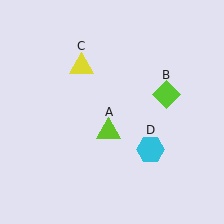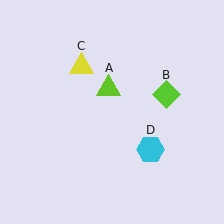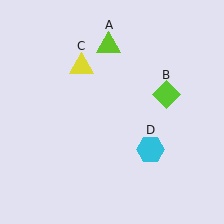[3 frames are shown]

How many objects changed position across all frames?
1 object changed position: lime triangle (object A).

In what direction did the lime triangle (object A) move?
The lime triangle (object A) moved up.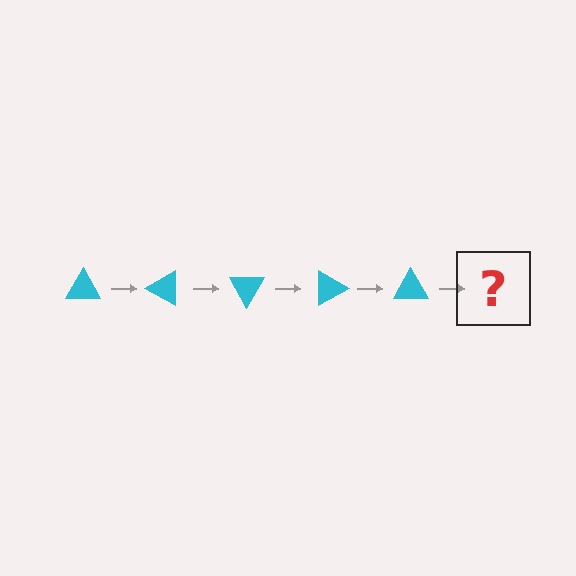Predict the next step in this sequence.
The next step is a cyan triangle rotated 150 degrees.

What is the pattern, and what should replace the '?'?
The pattern is that the triangle rotates 30 degrees each step. The '?' should be a cyan triangle rotated 150 degrees.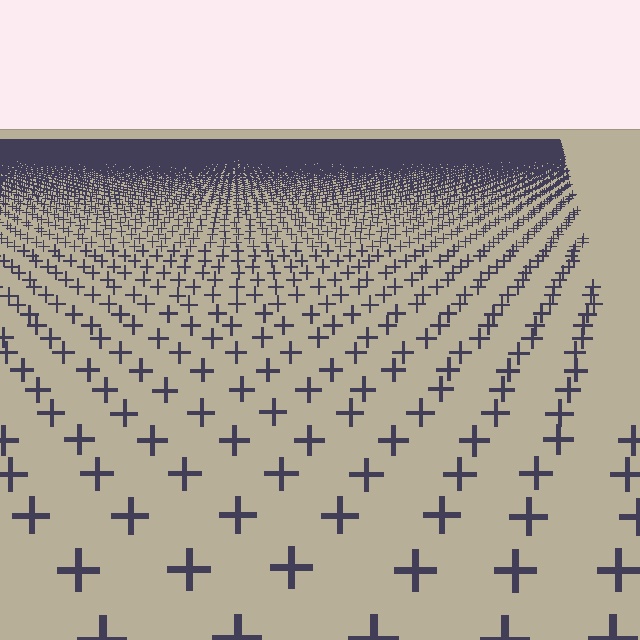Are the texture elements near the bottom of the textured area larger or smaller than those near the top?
Larger. Near the bottom, elements are closer to the viewer and appear at a bigger on-screen size.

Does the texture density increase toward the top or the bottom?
Density increases toward the top.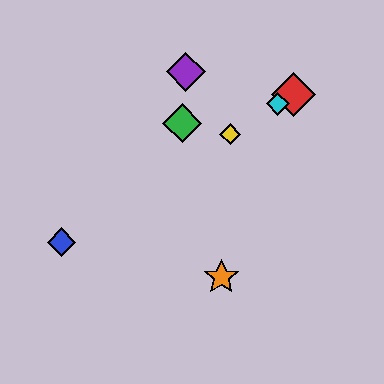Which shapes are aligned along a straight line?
The red diamond, the blue diamond, the yellow diamond, the cyan diamond are aligned along a straight line.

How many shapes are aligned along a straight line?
4 shapes (the red diamond, the blue diamond, the yellow diamond, the cyan diamond) are aligned along a straight line.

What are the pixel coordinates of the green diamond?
The green diamond is at (182, 123).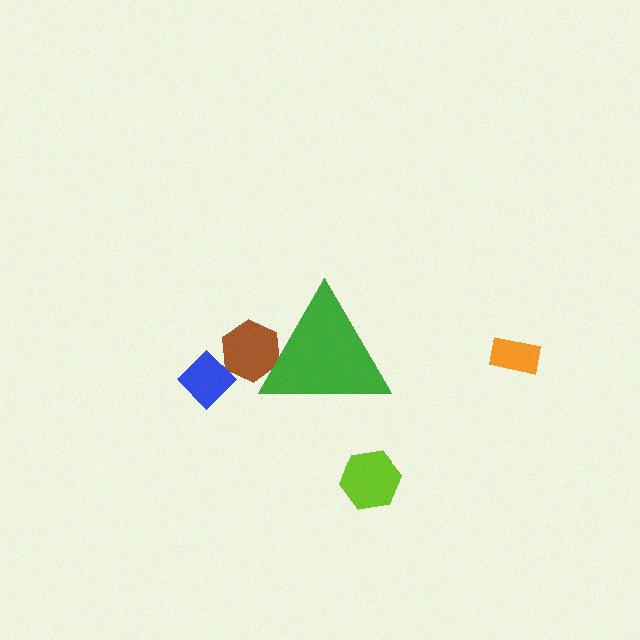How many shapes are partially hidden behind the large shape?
1 shape is partially hidden.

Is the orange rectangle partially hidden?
No, the orange rectangle is fully visible.